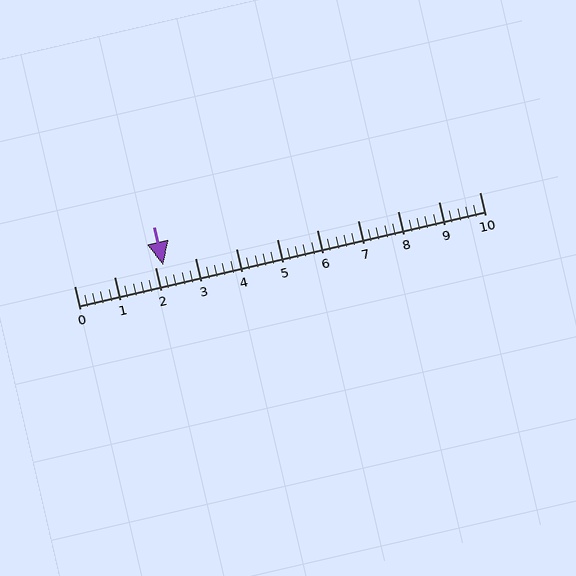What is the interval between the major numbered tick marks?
The major tick marks are spaced 1 units apart.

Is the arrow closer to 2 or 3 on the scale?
The arrow is closer to 2.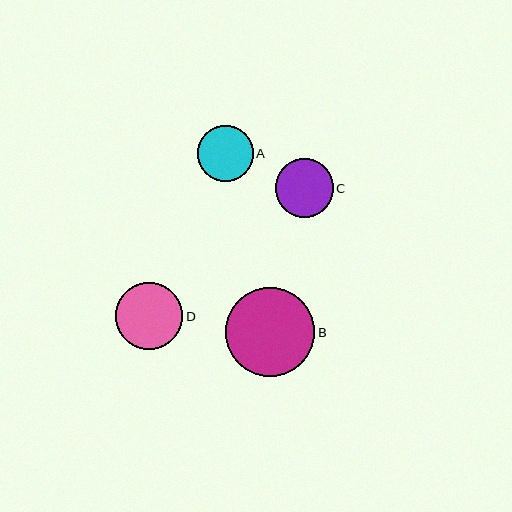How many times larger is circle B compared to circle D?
Circle B is approximately 1.3 times the size of circle D.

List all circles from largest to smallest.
From largest to smallest: B, D, C, A.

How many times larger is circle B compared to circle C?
Circle B is approximately 1.5 times the size of circle C.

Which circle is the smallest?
Circle A is the smallest with a size of approximately 56 pixels.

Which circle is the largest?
Circle B is the largest with a size of approximately 89 pixels.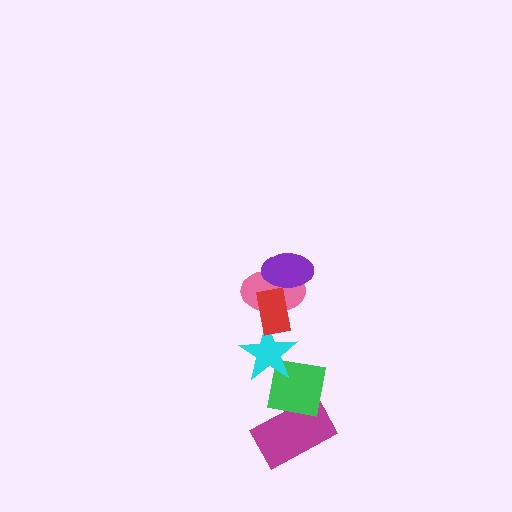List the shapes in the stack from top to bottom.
From top to bottom: the purple ellipse, the red rectangle, the pink ellipse, the cyan star, the green square, the magenta rectangle.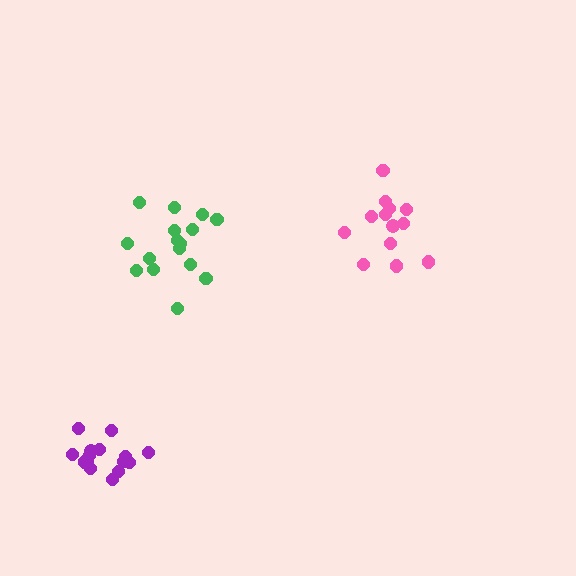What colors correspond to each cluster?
The clusters are colored: green, purple, pink.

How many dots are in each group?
Group 1: 16 dots, Group 2: 15 dots, Group 3: 13 dots (44 total).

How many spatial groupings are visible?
There are 3 spatial groupings.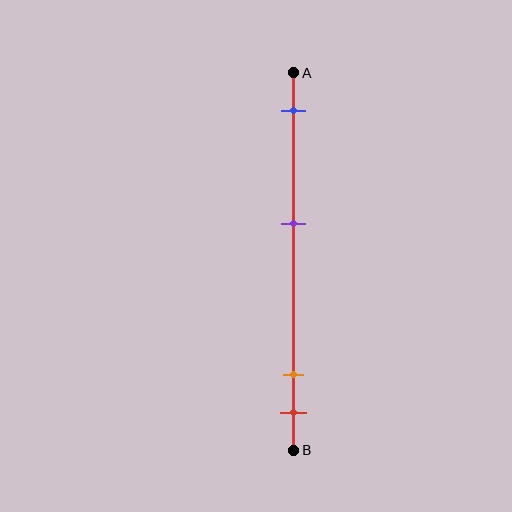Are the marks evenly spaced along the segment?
No, the marks are not evenly spaced.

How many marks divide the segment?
There are 4 marks dividing the segment.